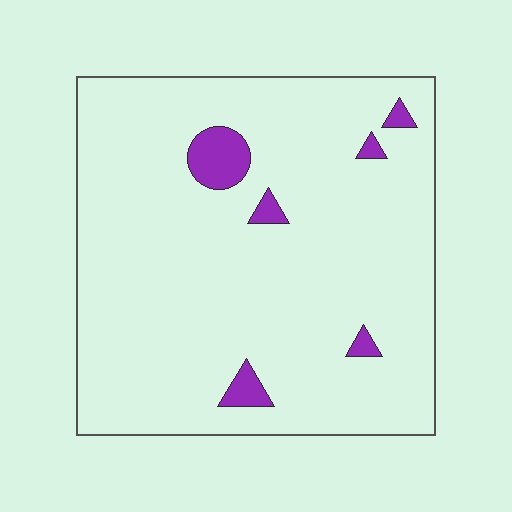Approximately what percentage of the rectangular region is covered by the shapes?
Approximately 5%.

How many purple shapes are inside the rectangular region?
6.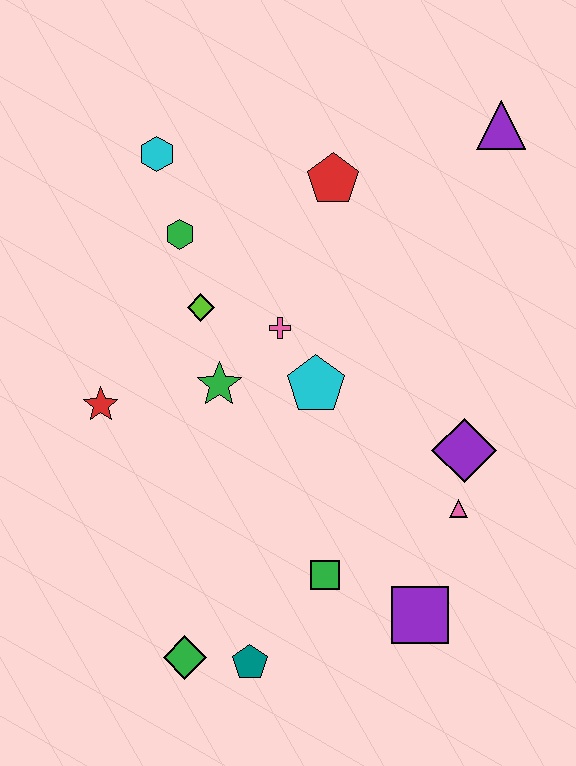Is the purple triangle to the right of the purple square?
Yes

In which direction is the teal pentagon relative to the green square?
The teal pentagon is below the green square.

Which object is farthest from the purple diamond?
The cyan hexagon is farthest from the purple diamond.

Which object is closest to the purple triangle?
The red pentagon is closest to the purple triangle.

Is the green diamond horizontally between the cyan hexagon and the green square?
Yes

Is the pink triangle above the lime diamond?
No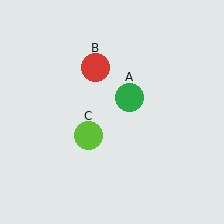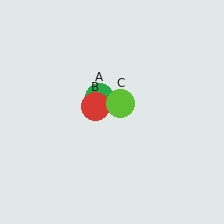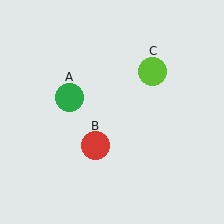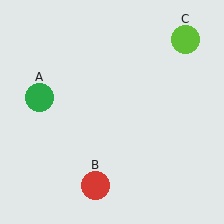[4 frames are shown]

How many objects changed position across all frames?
3 objects changed position: green circle (object A), red circle (object B), lime circle (object C).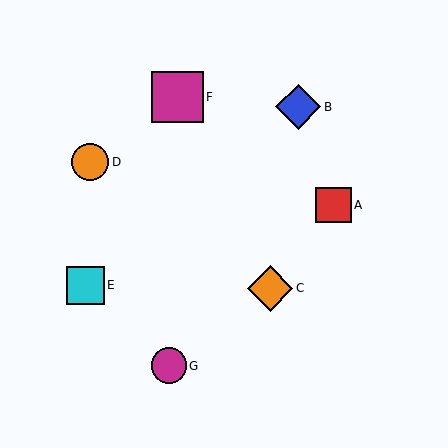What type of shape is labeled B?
Shape B is a blue diamond.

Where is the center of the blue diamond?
The center of the blue diamond is at (298, 107).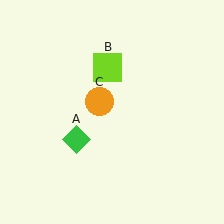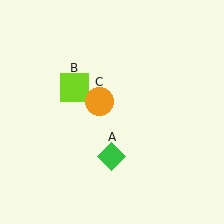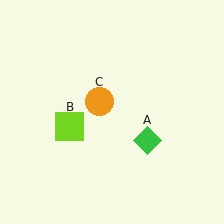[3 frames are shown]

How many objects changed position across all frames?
2 objects changed position: green diamond (object A), lime square (object B).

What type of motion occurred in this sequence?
The green diamond (object A), lime square (object B) rotated counterclockwise around the center of the scene.